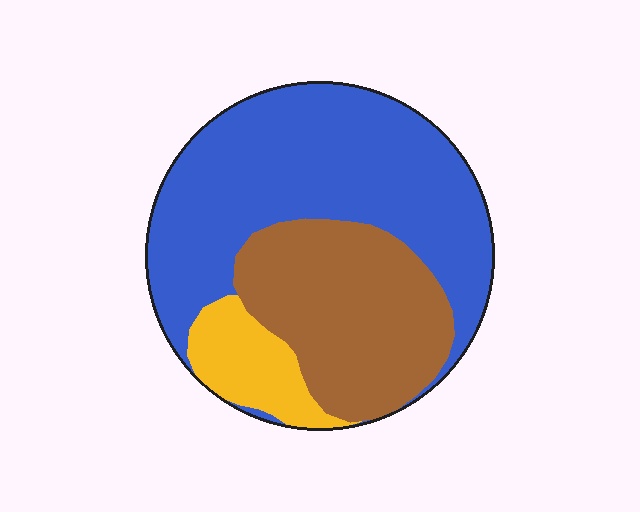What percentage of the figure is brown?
Brown takes up between a quarter and a half of the figure.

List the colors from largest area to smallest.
From largest to smallest: blue, brown, yellow.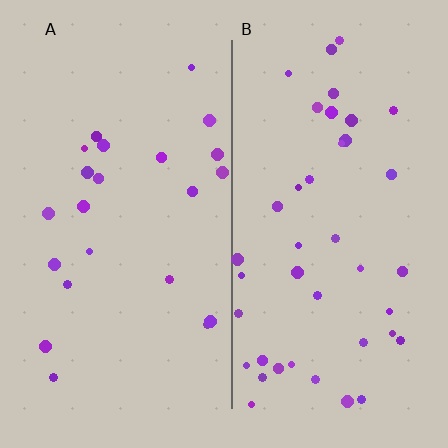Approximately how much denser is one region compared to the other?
Approximately 1.9× — region B over region A.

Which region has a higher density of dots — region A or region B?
B (the right).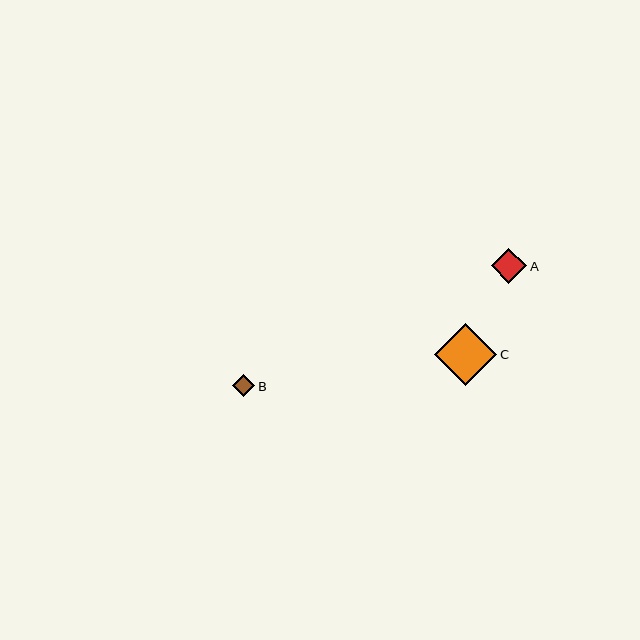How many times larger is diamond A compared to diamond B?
Diamond A is approximately 1.6 times the size of diamond B.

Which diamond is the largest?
Diamond C is the largest with a size of approximately 62 pixels.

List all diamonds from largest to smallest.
From largest to smallest: C, A, B.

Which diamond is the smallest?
Diamond B is the smallest with a size of approximately 22 pixels.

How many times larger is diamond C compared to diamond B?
Diamond C is approximately 2.8 times the size of diamond B.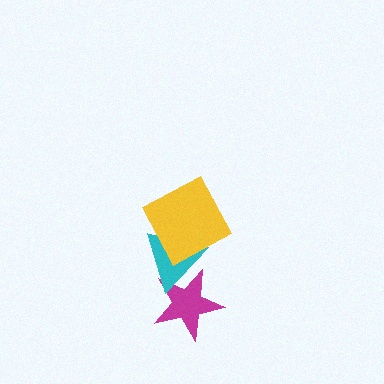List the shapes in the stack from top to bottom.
From top to bottom: the yellow square, the cyan triangle, the magenta star.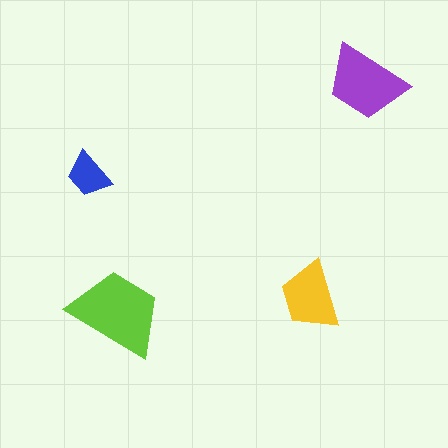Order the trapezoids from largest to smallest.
the lime one, the purple one, the yellow one, the blue one.